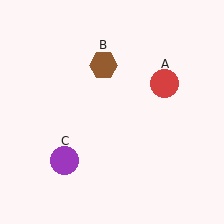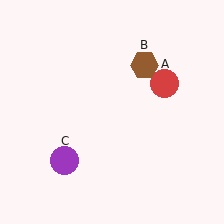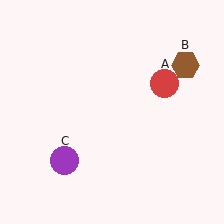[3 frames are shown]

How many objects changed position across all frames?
1 object changed position: brown hexagon (object B).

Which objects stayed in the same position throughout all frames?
Red circle (object A) and purple circle (object C) remained stationary.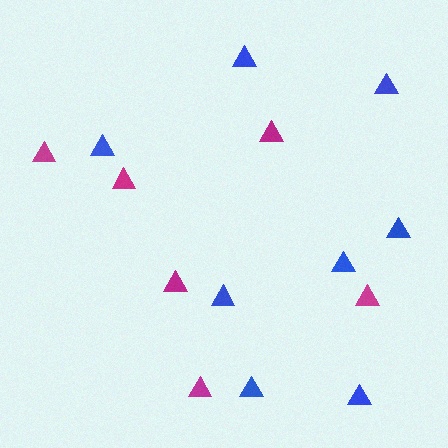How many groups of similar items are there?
There are 2 groups: one group of magenta triangles (6) and one group of blue triangles (8).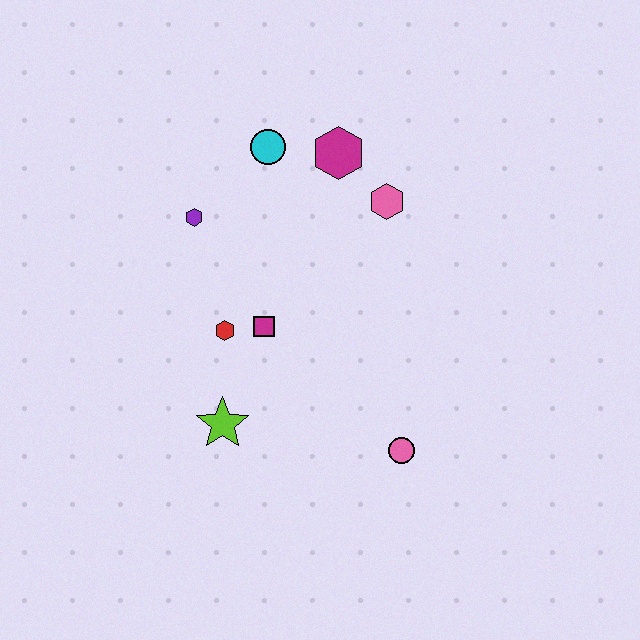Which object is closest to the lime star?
The red hexagon is closest to the lime star.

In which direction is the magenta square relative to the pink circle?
The magenta square is to the left of the pink circle.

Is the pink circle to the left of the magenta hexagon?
No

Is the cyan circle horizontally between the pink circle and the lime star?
Yes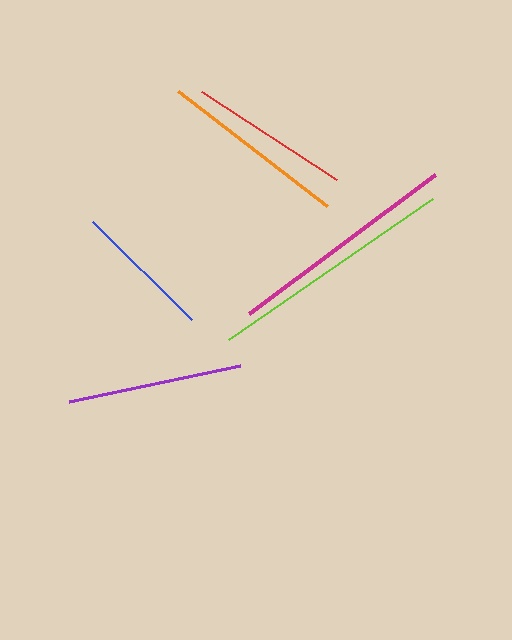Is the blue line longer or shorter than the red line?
The red line is longer than the blue line.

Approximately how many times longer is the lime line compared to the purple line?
The lime line is approximately 1.4 times the length of the purple line.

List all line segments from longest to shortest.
From longest to shortest: lime, magenta, orange, purple, red, blue.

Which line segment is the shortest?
The blue line is the shortest at approximately 139 pixels.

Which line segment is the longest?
The lime line is the longest at approximately 248 pixels.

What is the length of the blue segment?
The blue segment is approximately 139 pixels long.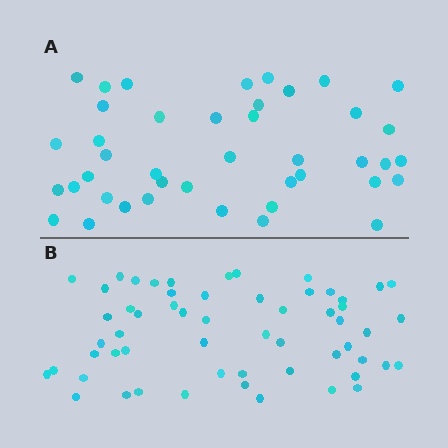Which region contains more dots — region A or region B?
Region B (the bottom region) has more dots.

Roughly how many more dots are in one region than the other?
Region B has approximately 15 more dots than region A.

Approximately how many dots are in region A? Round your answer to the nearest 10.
About 40 dots. (The exact count is 42, which rounds to 40.)